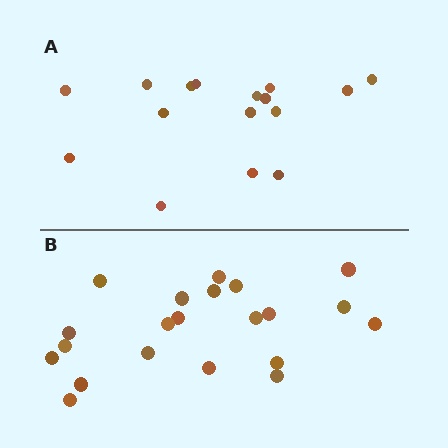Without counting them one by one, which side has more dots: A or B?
Region B (the bottom region) has more dots.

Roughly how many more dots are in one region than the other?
Region B has about 5 more dots than region A.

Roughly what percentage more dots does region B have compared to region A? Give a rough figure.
About 30% more.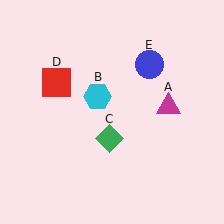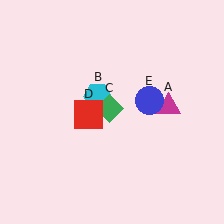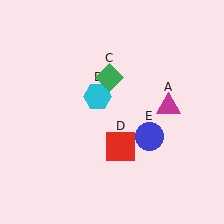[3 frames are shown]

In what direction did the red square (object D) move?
The red square (object D) moved down and to the right.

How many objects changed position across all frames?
3 objects changed position: green diamond (object C), red square (object D), blue circle (object E).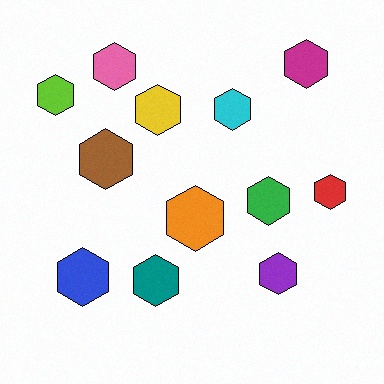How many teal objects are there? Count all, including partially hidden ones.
There is 1 teal object.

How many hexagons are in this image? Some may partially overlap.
There are 12 hexagons.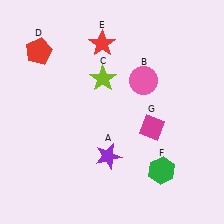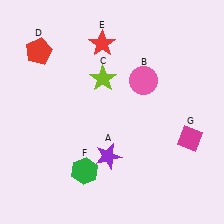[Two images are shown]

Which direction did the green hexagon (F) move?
The green hexagon (F) moved left.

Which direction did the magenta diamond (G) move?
The magenta diamond (G) moved right.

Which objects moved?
The objects that moved are: the green hexagon (F), the magenta diamond (G).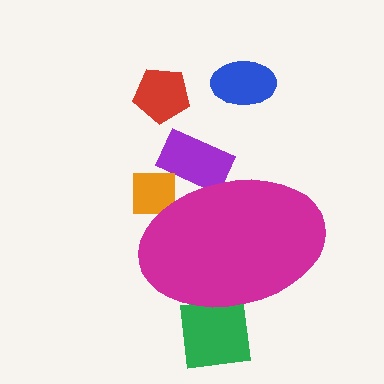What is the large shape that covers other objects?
A magenta ellipse.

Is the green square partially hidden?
Yes, the green square is partially hidden behind the magenta ellipse.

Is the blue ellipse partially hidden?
No, the blue ellipse is fully visible.